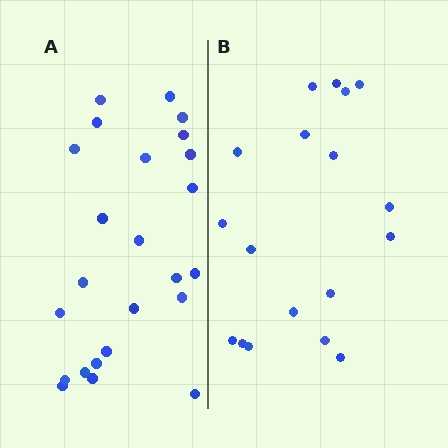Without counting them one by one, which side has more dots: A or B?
Region A (the left region) has more dots.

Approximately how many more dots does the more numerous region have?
Region A has about 6 more dots than region B.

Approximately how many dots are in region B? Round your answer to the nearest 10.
About 20 dots. (The exact count is 18, which rounds to 20.)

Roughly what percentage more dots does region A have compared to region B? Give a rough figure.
About 35% more.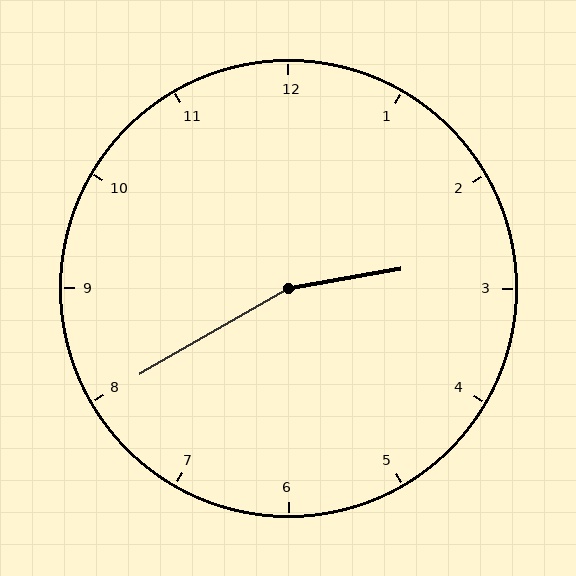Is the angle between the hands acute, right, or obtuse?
It is obtuse.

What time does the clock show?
2:40.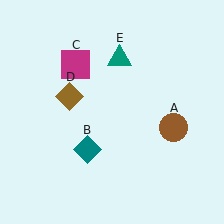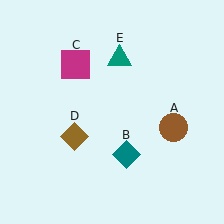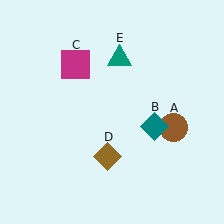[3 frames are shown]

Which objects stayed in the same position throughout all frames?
Brown circle (object A) and magenta square (object C) and teal triangle (object E) remained stationary.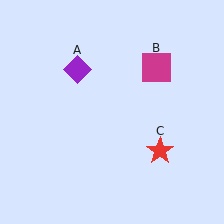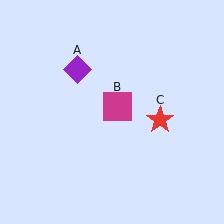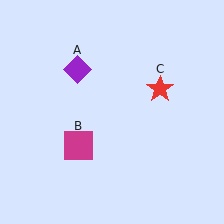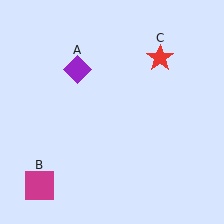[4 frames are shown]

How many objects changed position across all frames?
2 objects changed position: magenta square (object B), red star (object C).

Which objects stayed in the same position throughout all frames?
Purple diamond (object A) remained stationary.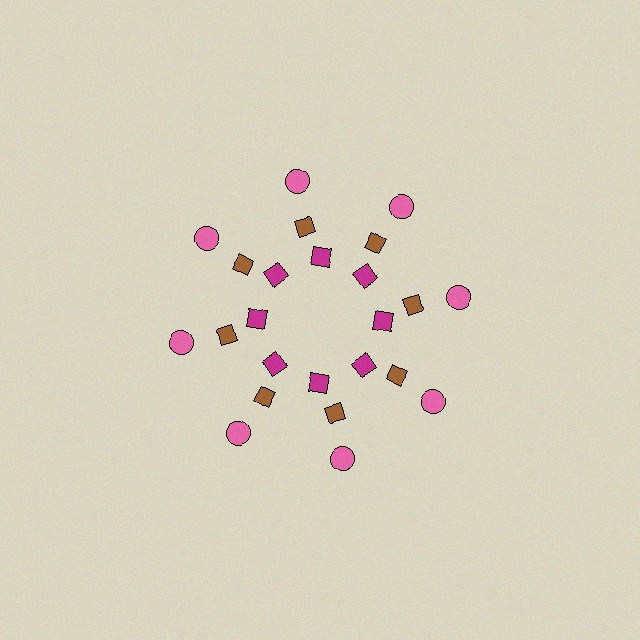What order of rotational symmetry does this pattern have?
This pattern has 8-fold rotational symmetry.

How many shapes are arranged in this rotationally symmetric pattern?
There are 24 shapes, arranged in 8 groups of 3.